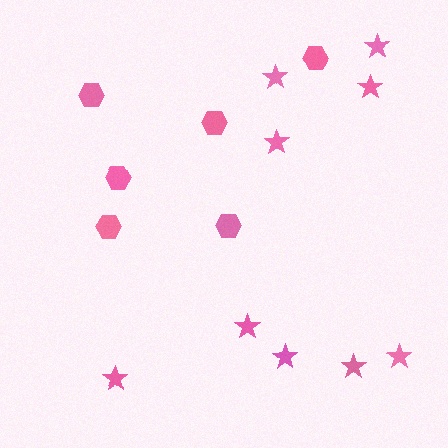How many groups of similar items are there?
There are 2 groups: one group of hexagons (6) and one group of stars (9).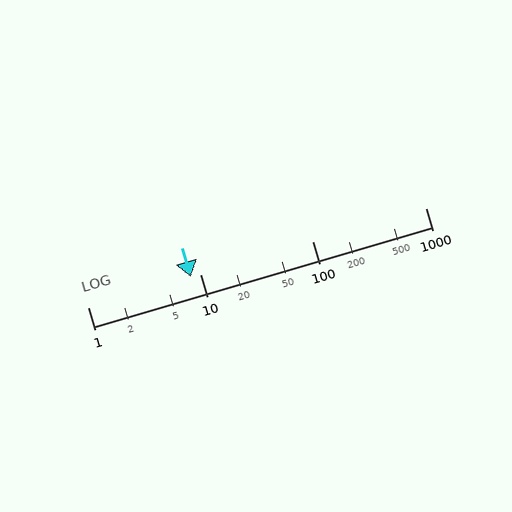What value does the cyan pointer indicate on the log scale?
The pointer indicates approximately 8.2.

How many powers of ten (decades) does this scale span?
The scale spans 3 decades, from 1 to 1000.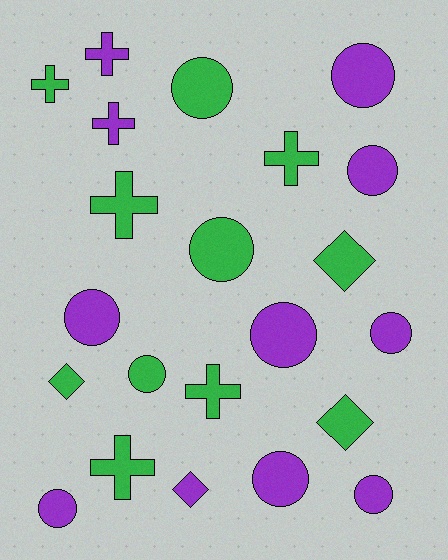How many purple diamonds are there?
There is 1 purple diamond.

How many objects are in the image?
There are 22 objects.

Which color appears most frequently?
Purple, with 11 objects.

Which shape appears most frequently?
Circle, with 11 objects.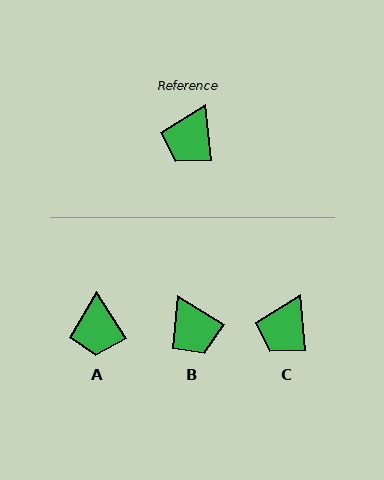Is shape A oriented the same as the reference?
No, it is off by about 28 degrees.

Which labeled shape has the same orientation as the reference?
C.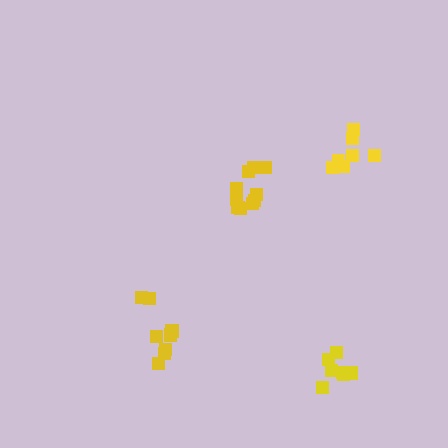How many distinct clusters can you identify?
There are 4 distinct clusters.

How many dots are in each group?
Group 1: 10 dots, Group 2: 7 dots, Group 3: 7 dots, Group 4: 9 dots (33 total).